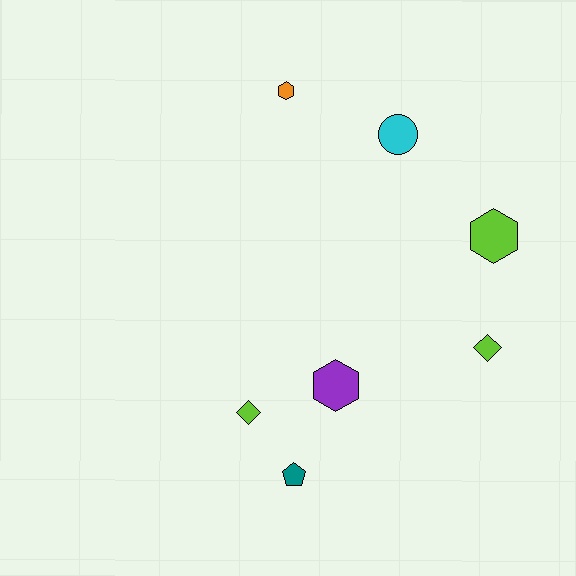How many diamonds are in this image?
There are 2 diamonds.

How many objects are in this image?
There are 7 objects.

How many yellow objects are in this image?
There are no yellow objects.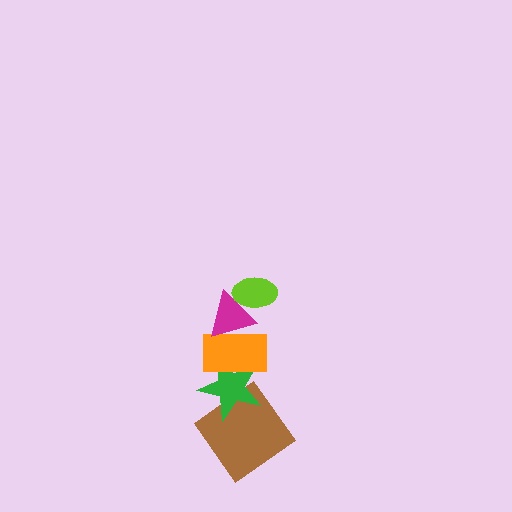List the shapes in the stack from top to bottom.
From top to bottom: the lime ellipse, the magenta triangle, the orange rectangle, the green star, the brown diamond.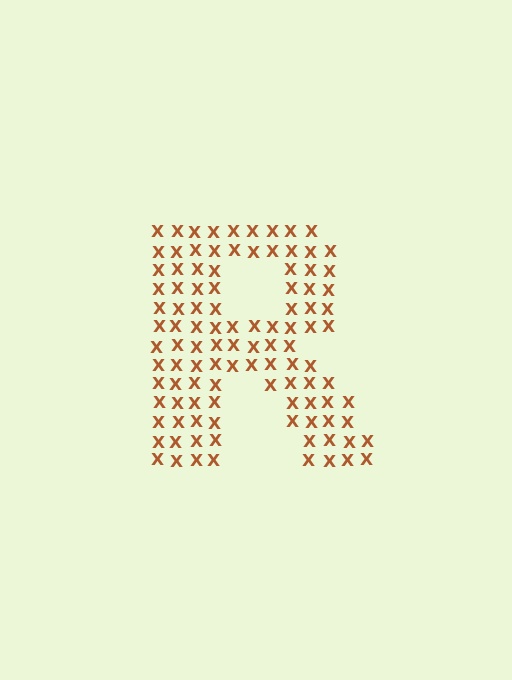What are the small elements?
The small elements are letter X's.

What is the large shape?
The large shape is the letter R.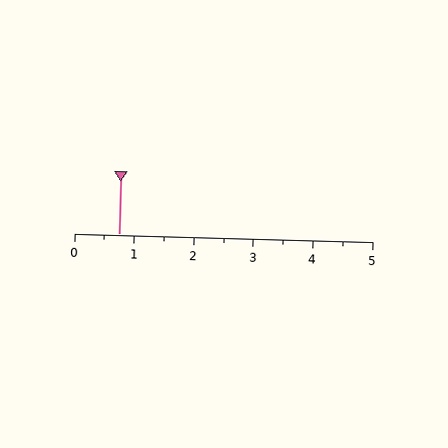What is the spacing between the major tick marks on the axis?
The major ticks are spaced 1 apart.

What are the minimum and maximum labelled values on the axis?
The axis runs from 0 to 5.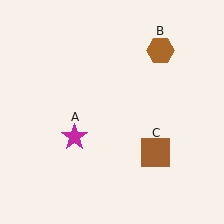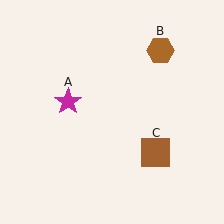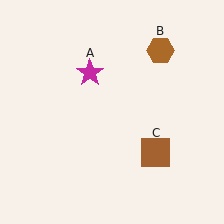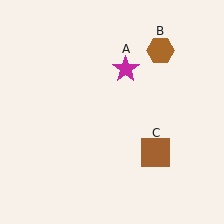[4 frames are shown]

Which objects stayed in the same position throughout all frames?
Brown hexagon (object B) and brown square (object C) remained stationary.